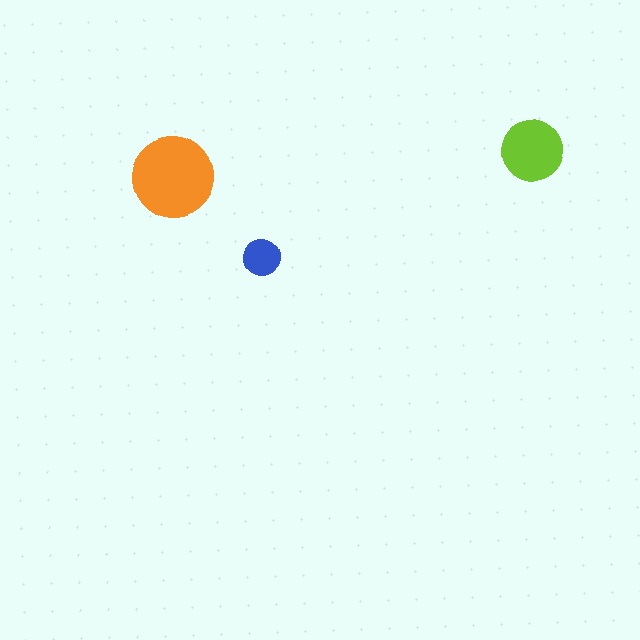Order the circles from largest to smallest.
the orange one, the lime one, the blue one.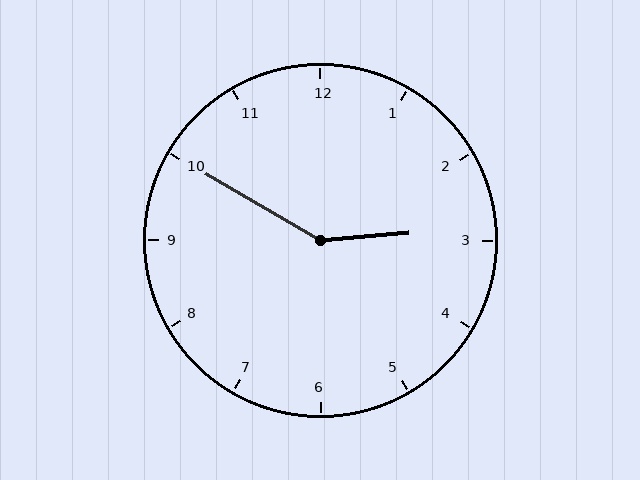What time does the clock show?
2:50.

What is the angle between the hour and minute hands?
Approximately 145 degrees.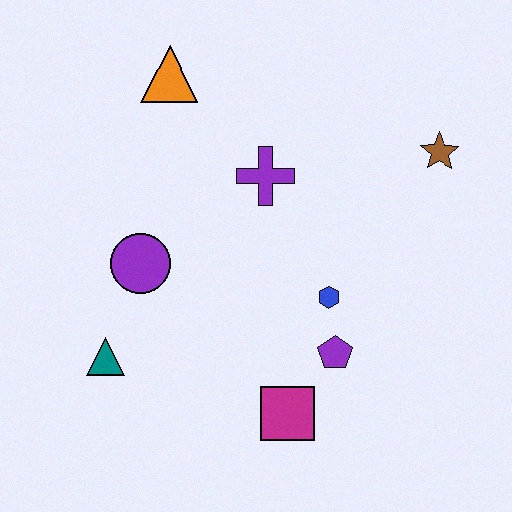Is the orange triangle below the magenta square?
No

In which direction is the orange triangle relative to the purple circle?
The orange triangle is above the purple circle.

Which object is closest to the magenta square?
The purple pentagon is closest to the magenta square.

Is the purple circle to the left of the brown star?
Yes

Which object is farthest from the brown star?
The teal triangle is farthest from the brown star.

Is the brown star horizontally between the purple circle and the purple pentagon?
No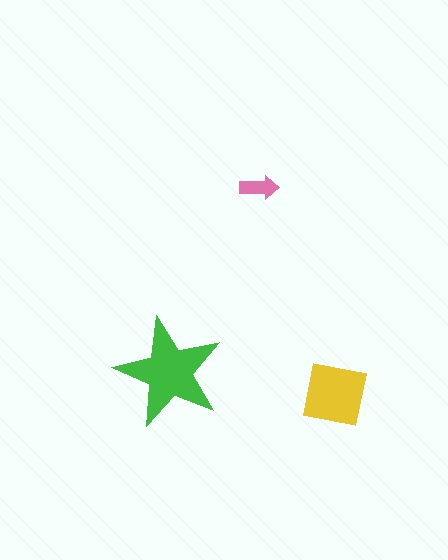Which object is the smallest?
The pink arrow.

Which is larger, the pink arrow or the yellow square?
The yellow square.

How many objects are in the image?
There are 3 objects in the image.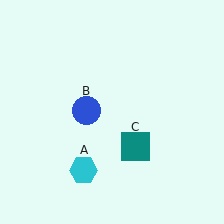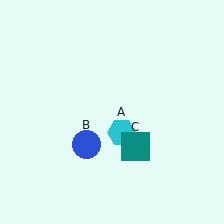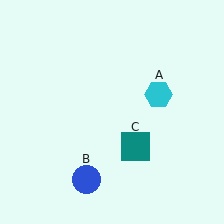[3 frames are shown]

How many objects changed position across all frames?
2 objects changed position: cyan hexagon (object A), blue circle (object B).